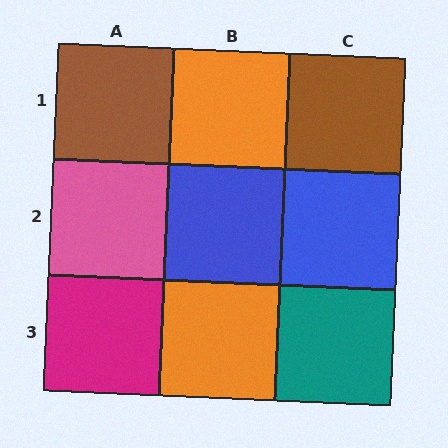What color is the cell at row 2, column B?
Blue.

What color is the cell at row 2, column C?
Blue.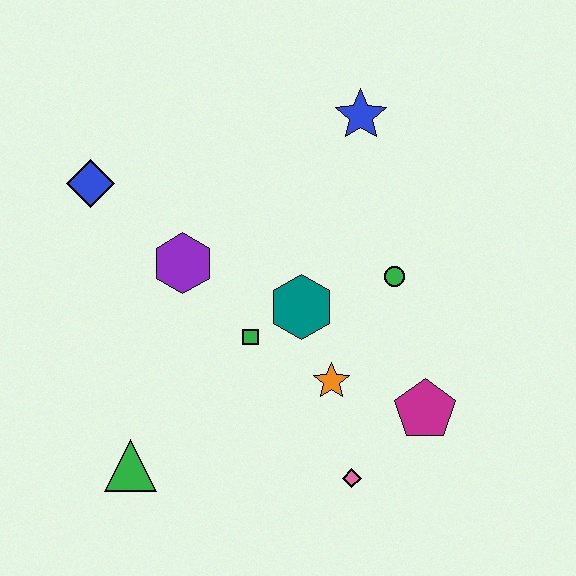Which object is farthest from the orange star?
The blue diamond is farthest from the orange star.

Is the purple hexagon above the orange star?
Yes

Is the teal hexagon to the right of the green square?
Yes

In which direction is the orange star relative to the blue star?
The orange star is below the blue star.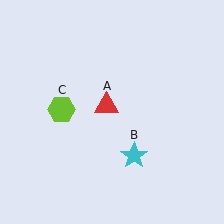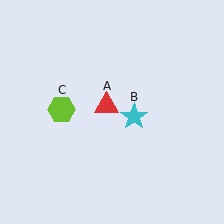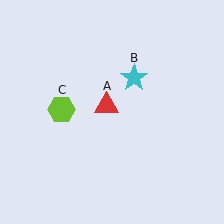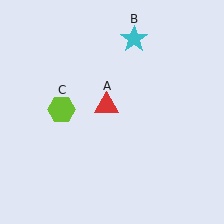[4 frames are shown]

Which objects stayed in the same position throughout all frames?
Red triangle (object A) and lime hexagon (object C) remained stationary.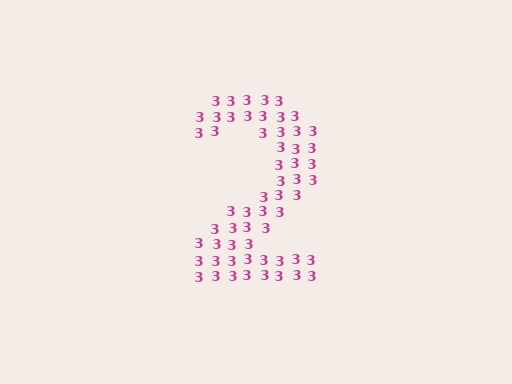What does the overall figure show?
The overall figure shows the digit 2.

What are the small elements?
The small elements are digit 3's.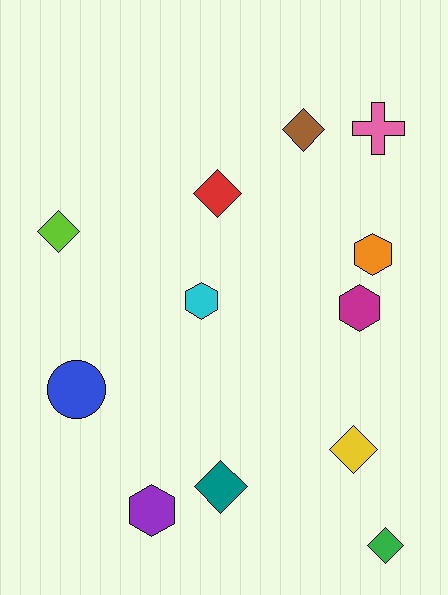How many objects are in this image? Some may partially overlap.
There are 12 objects.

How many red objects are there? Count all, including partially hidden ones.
There is 1 red object.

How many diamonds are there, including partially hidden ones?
There are 6 diamonds.